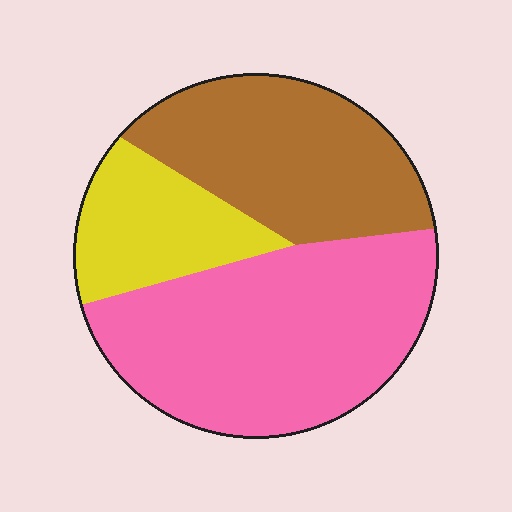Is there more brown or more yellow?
Brown.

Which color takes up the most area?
Pink, at roughly 50%.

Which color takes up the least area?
Yellow, at roughly 20%.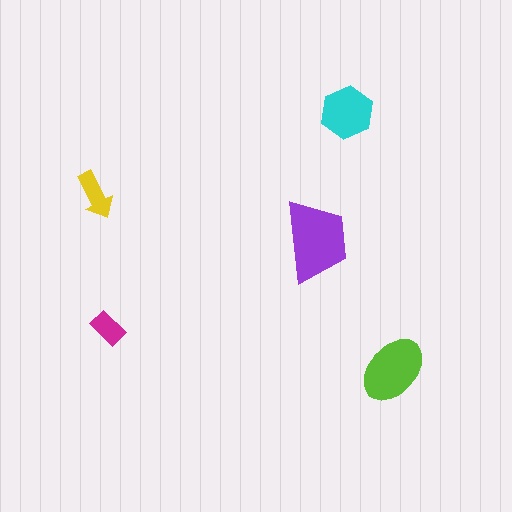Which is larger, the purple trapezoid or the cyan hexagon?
The purple trapezoid.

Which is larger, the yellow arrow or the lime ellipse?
The lime ellipse.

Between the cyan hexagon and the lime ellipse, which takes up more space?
The lime ellipse.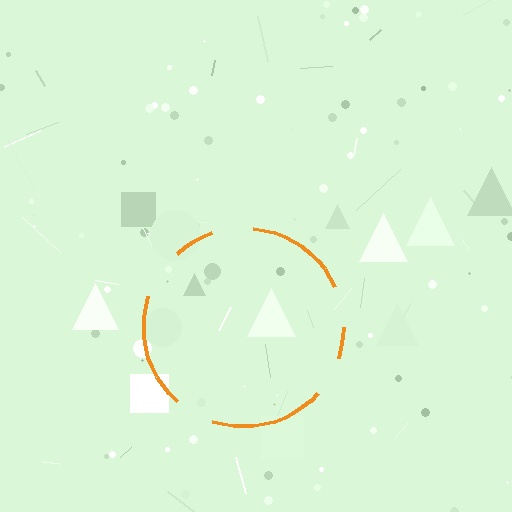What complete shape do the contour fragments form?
The contour fragments form a circle.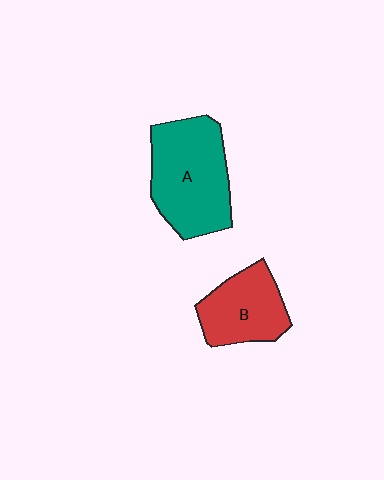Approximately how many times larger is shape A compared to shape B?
Approximately 1.5 times.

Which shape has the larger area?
Shape A (teal).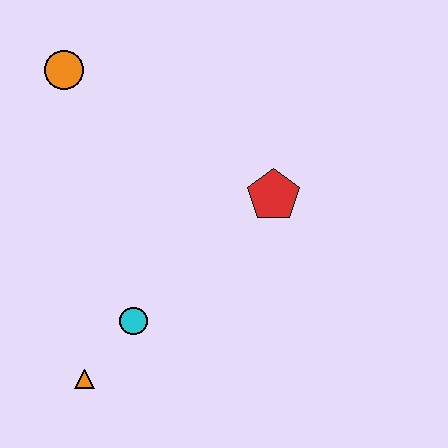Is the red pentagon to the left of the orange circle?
No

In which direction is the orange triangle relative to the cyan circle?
The orange triangle is below the cyan circle.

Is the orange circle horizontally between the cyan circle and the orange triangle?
No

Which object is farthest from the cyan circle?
The orange circle is farthest from the cyan circle.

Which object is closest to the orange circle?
The red pentagon is closest to the orange circle.